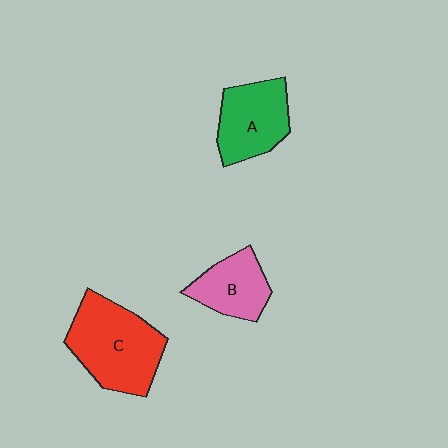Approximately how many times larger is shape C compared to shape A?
Approximately 1.4 times.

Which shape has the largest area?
Shape C (red).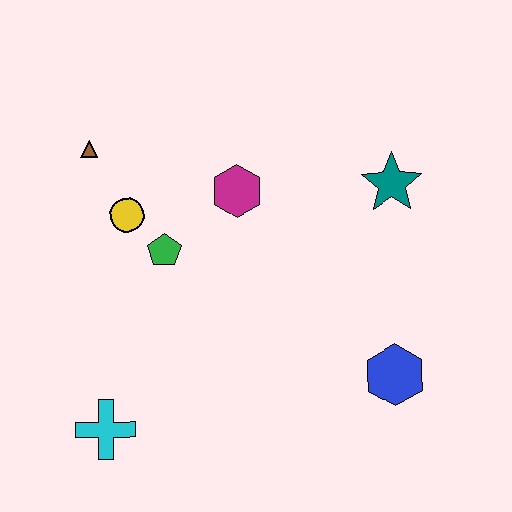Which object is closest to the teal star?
The magenta hexagon is closest to the teal star.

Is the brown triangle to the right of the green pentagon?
No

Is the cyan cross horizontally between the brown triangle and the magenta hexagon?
Yes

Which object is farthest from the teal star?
The cyan cross is farthest from the teal star.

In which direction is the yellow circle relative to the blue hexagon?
The yellow circle is to the left of the blue hexagon.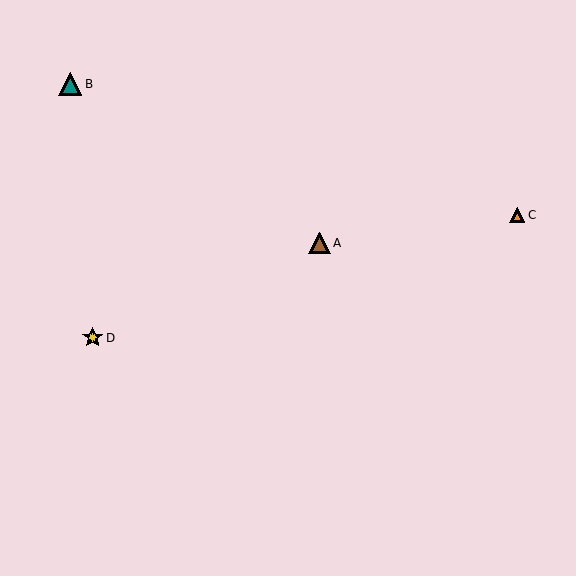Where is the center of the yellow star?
The center of the yellow star is at (93, 338).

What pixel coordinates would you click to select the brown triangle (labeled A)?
Click at (319, 243) to select the brown triangle A.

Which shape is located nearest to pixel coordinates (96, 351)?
The yellow star (labeled D) at (93, 338) is nearest to that location.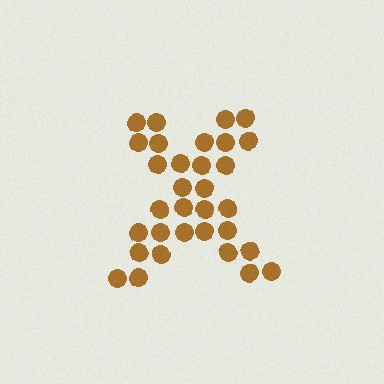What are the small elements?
The small elements are circles.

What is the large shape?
The large shape is the letter X.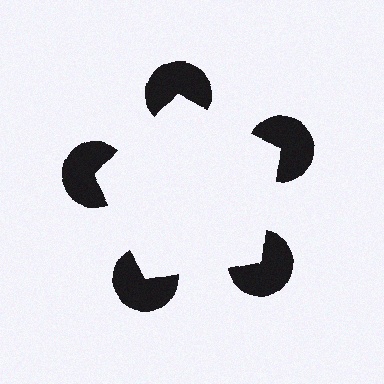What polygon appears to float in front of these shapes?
An illusory pentagon — its edges are inferred from the aligned wedge cuts in the pac-man discs, not physically drawn.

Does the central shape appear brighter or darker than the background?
It typically appears slightly brighter than the background, even though no actual brightness change is drawn.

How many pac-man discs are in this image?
There are 5 — one at each vertex of the illusory pentagon.